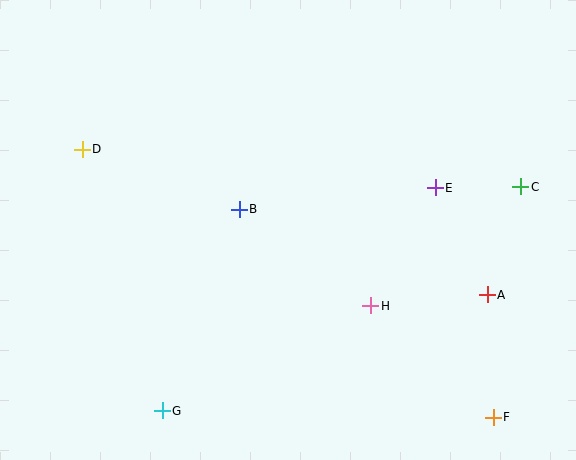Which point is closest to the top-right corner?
Point C is closest to the top-right corner.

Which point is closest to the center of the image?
Point B at (239, 209) is closest to the center.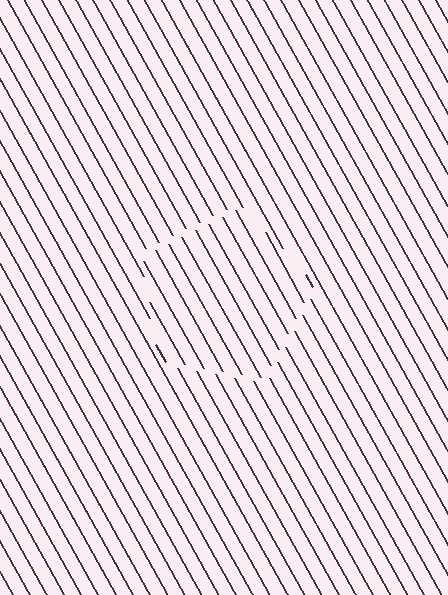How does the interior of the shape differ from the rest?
The interior of the shape contains the same grating, shifted by half a period — the contour is defined by the phase discontinuity where line-ends from the inner and outer gratings abut.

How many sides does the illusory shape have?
5 sides — the line-ends trace a pentagon.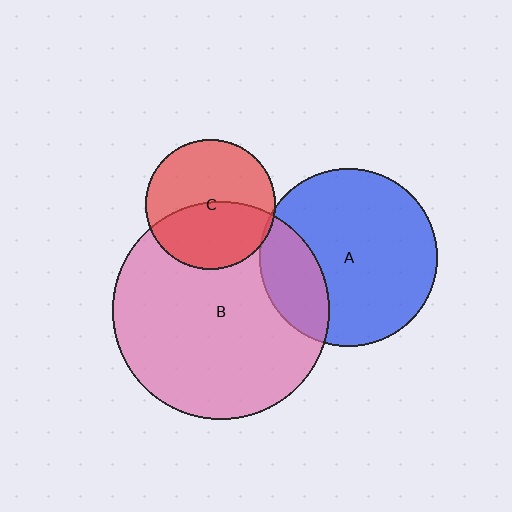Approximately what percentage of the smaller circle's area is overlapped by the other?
Approximately 5%.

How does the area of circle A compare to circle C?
Approximately 1.9 times.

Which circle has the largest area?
Circle B (pink).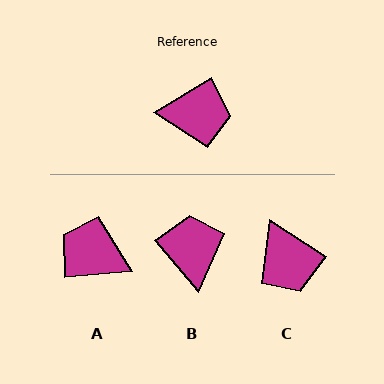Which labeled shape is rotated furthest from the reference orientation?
A, about 154 degrees away.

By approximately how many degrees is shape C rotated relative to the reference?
Approximately 64 degrees clockwise.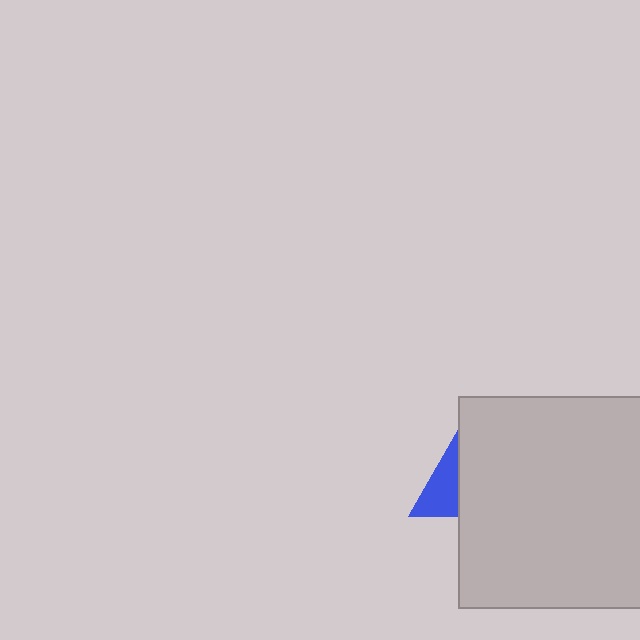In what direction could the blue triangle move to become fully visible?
The blue triangle could move left. That would shift it out from behind the light gray rectangle entirely.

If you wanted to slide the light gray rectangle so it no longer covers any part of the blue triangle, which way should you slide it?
Slide it right — that is the most direct way to separate the two shapes.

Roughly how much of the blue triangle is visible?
A small part of it is visible (roughly 35%).